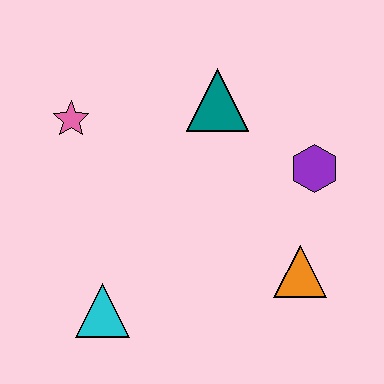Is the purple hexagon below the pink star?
Yes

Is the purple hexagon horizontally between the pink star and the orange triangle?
No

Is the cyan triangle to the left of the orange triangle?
Yes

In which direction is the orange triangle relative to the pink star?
The orange triangle is to the right of the pink star.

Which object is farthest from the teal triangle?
The cyan triangle is farthest from the teal triangle.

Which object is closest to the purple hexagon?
The orange triangle is closest to the purple hexagon.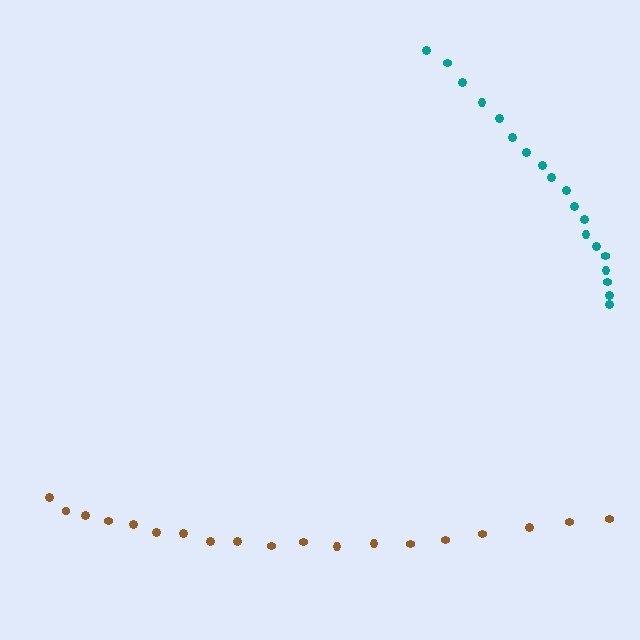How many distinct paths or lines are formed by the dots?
There are 2 distinct paths.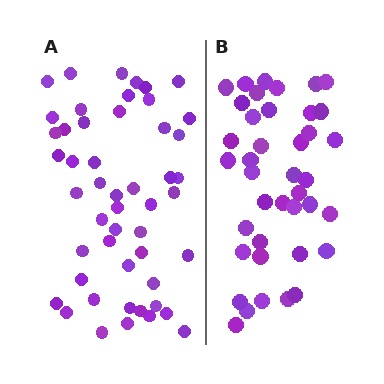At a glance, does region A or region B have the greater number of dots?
Region A (the left region) has more dots.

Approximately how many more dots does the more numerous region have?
Region A has roughly 10 or so more dots than region B.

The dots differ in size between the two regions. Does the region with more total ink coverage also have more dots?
No. Region B has more total ink coverage because its dots are larger, but region A actually contains more individual dots. Total area can be misleading — the number of items is what matters here.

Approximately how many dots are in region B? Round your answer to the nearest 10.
About 40 dots.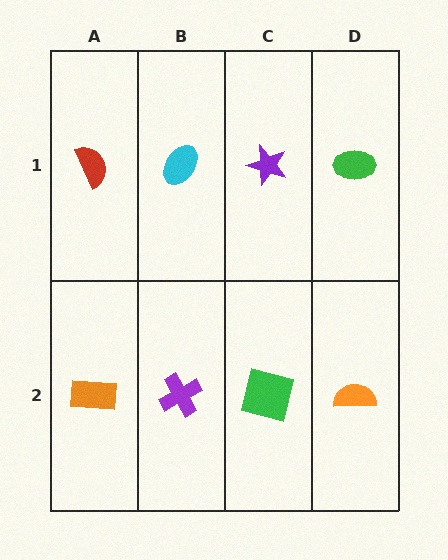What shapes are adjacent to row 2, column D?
A green ellipse (row 1, column D), a green square (row 2, column C).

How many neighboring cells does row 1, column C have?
3.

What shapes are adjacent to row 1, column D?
An orange semicircle (row 2, column D), a purple star (row 1, column C).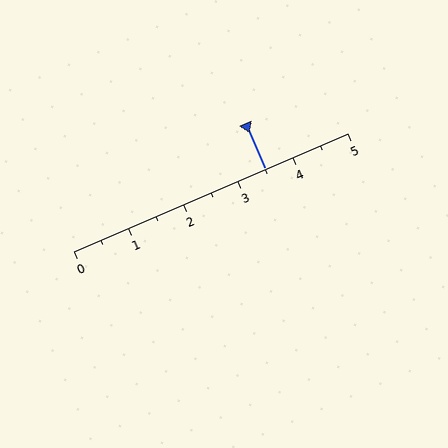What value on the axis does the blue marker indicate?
The marker indicates approximately 3.5.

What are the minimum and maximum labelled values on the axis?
The axis runs from 0 to 5.